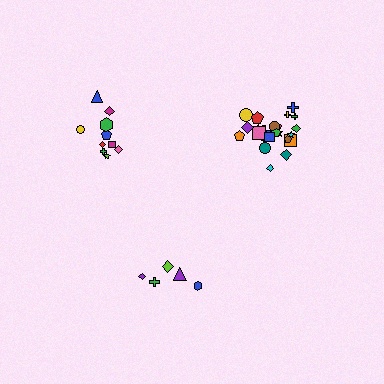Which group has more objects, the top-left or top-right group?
The top-right group.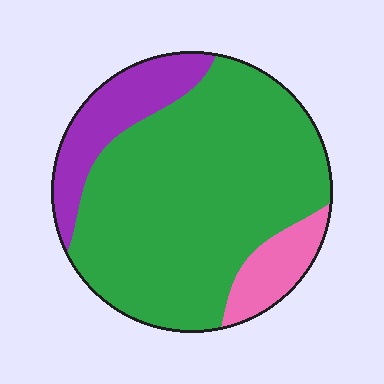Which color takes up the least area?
Pink, at roughly 10%.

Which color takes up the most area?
Green, at roughly 75%.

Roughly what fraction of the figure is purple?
Purple takes up about one sixth (1/6) of the figure.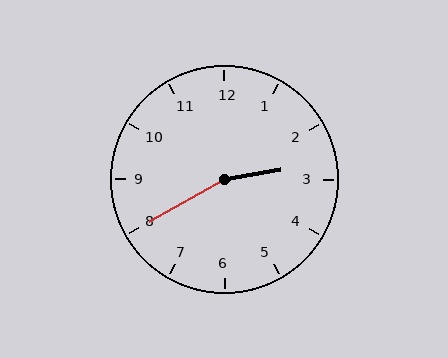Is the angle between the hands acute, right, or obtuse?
It is obtuse.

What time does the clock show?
2:40.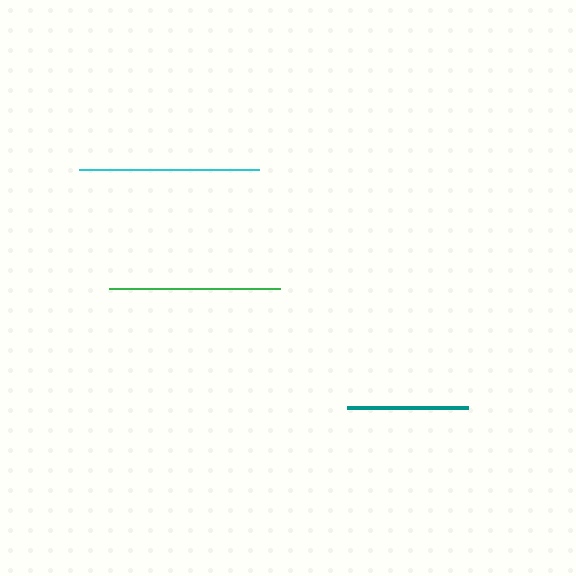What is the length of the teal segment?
The teal segment is approximately 122 pixels long.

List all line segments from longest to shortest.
From longest to shortest: cyan, green, teal.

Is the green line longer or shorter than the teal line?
The green line is longer than the teal line.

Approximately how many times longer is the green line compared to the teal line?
The green line is approximately 1.4 times the length of the teal line.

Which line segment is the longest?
The cyan line is the longest at approximately 180 pixels.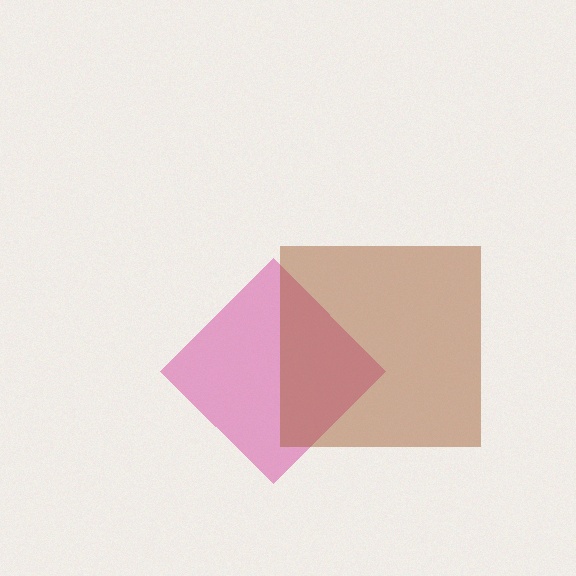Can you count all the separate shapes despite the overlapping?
Yes, there are 2 separate shapes.